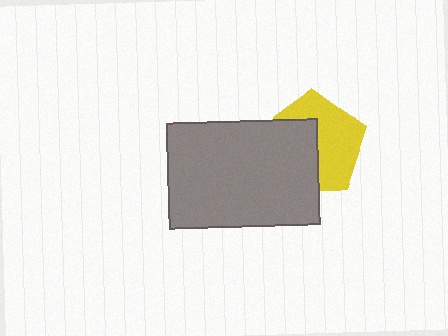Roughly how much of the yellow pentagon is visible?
About half of it is visible (roughly 53%).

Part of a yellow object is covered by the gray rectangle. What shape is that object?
It is a pentagon.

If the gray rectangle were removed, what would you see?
You would see the complete yellow pentagon.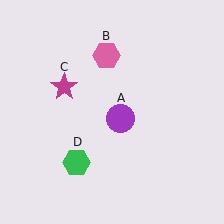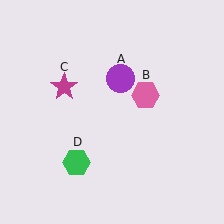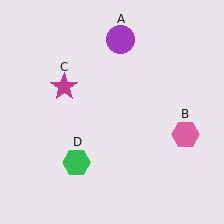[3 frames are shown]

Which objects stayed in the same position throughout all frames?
Magenta star (object C) and green hexagon (object D) remained stationary.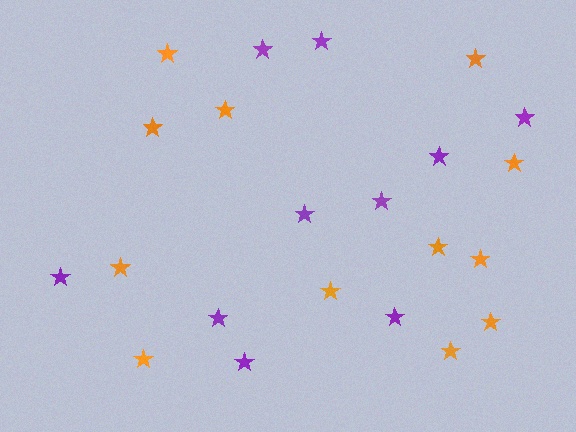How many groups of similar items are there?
There are 2 groups: one group of orange stars (12) and one group of purple stars (10).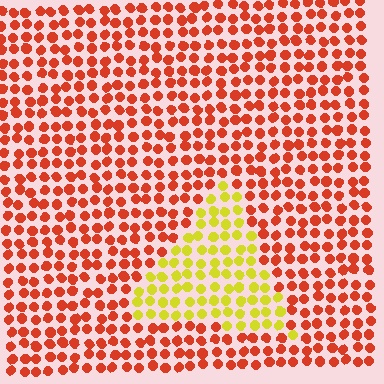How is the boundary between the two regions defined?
The boundary is defined purely by a slight shift in hue (about 55 degrees). Spacing, size, and orientation are identical on both sides.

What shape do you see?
I see a triangle.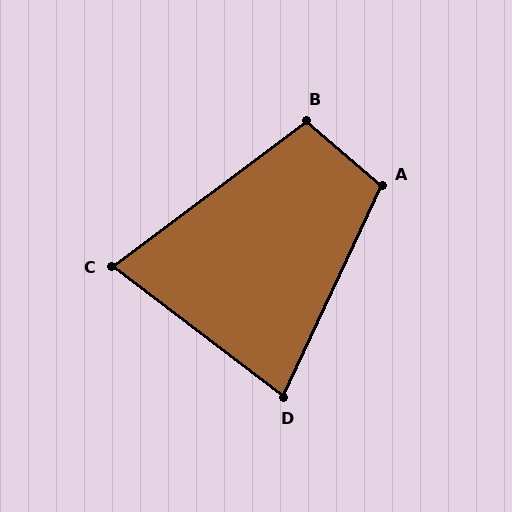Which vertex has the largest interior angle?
A, at approximately 106 degrees.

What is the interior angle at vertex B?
Approximately 102 degrees (obtuse).